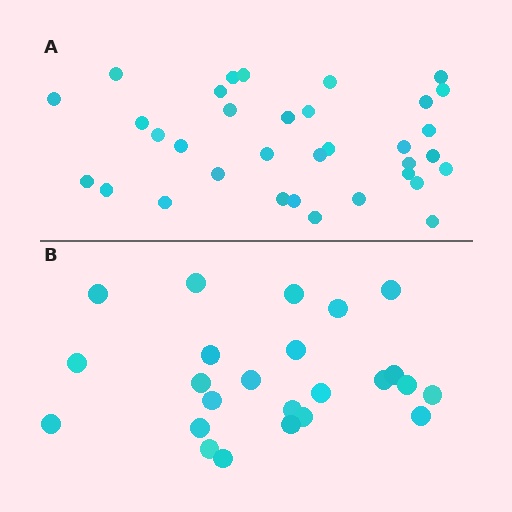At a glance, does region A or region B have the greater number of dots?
Region A (the top region) has more dots.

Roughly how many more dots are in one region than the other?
Region A has roughly 10 or so more dots than region B.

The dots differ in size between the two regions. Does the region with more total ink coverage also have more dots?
No. Region B has more total ink coverage because its dots are larger, but region A actually contains more individual dots. Total area can be misleading — the number of items is what matters here.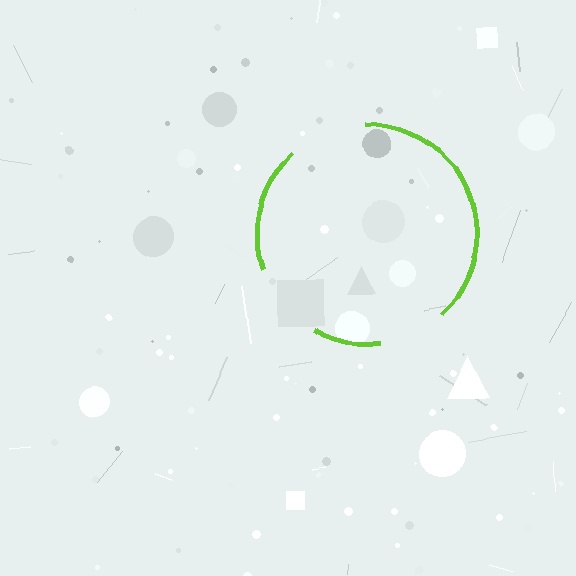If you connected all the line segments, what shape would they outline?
They would outline a circle.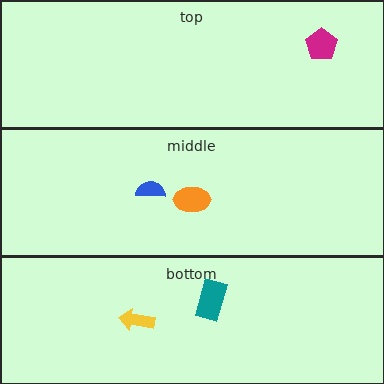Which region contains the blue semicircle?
The middle region.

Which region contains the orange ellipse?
The middle region.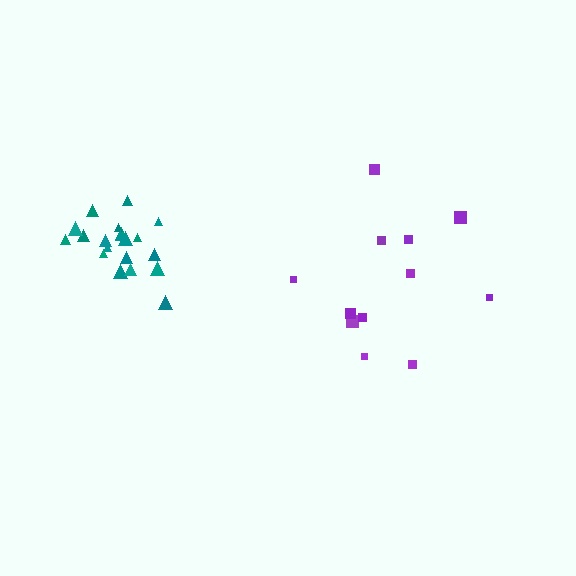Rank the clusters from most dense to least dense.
teal, purple.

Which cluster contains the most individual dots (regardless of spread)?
Teal (20).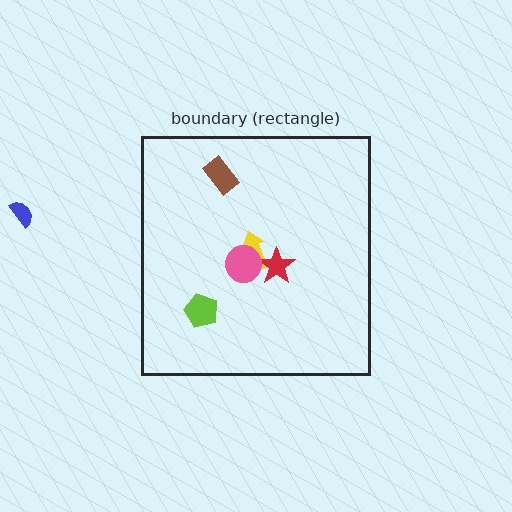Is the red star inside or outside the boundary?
Inside.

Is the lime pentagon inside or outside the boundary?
Inside.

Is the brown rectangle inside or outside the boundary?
Inside.